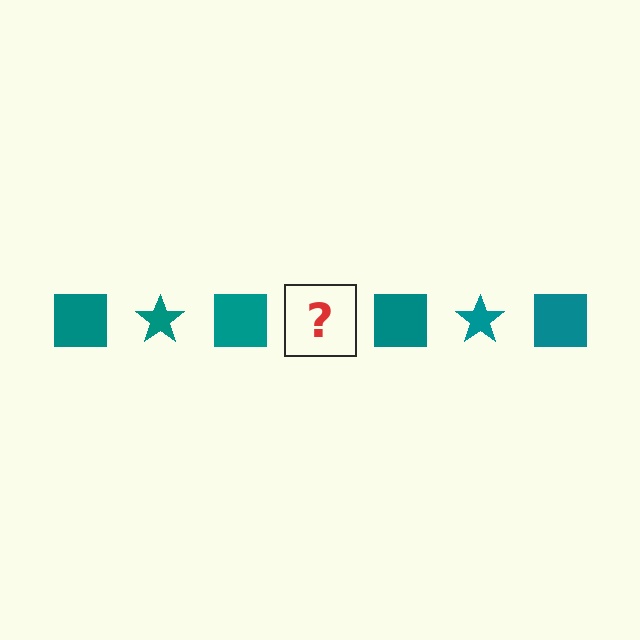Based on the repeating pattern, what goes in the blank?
The blank should be a teal star.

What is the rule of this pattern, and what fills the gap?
The rule is that the pattern cycles through square, star shapes in teal. The gap should be filled with a teal star.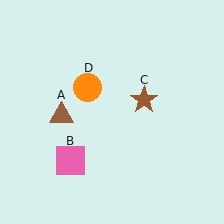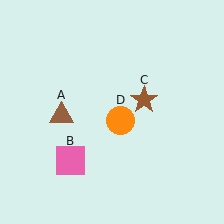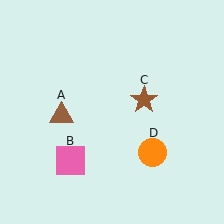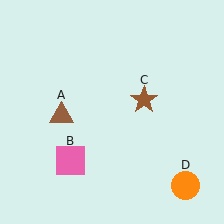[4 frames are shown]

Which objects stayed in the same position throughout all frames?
Brown triangle (object A) and pink square (object B) and brown star (object C) remained stationary.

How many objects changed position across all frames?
1 object changed position: orange circle (object D).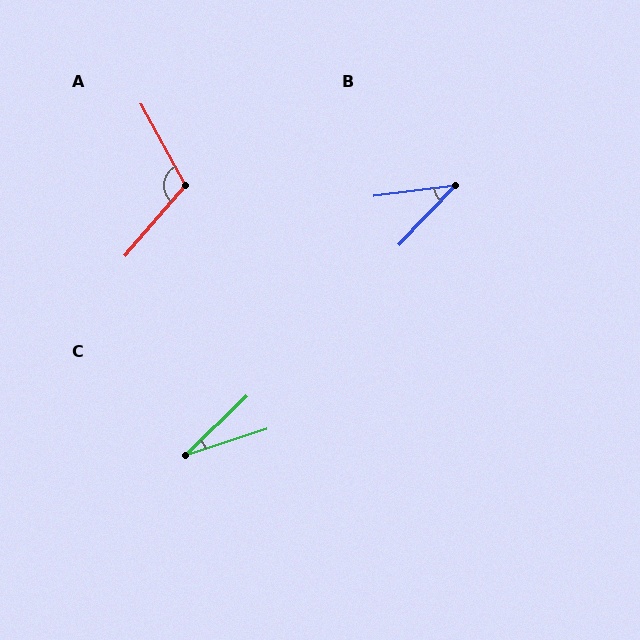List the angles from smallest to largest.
C (26°), B (39°), A (111°).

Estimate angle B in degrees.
Approximately 39 degrees.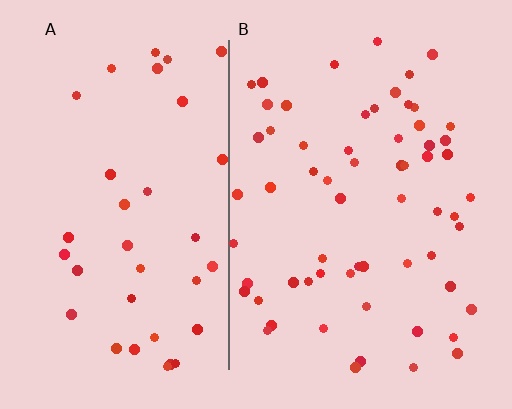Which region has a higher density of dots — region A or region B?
B (the right).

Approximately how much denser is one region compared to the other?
Approximately 1.7× — region B over region A.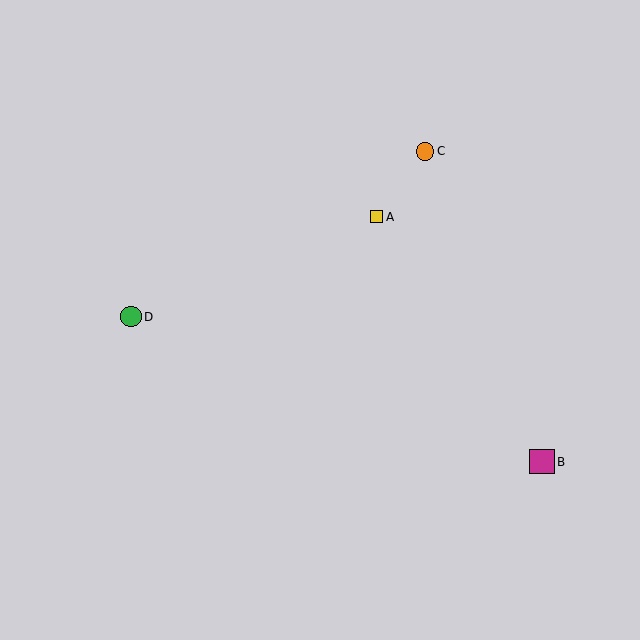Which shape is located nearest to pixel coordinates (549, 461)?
The magenta square (labeled B) at (542, 462) is nearest to that location.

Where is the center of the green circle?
The center of the green circle is at (131, 317).